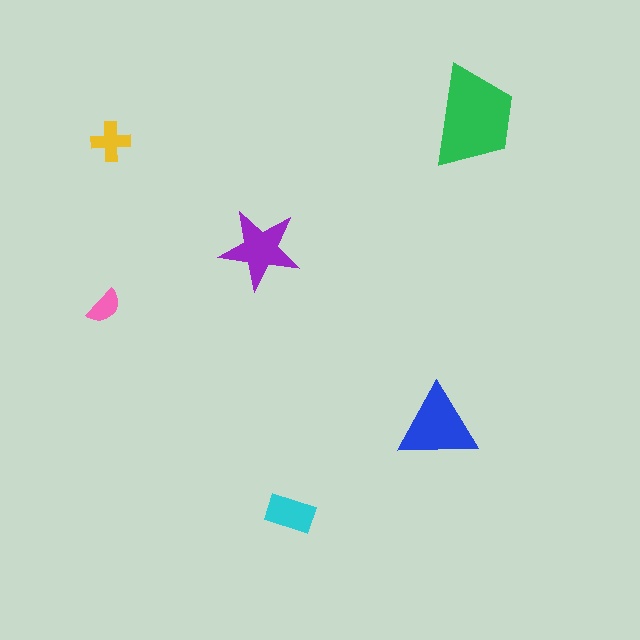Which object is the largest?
The green trapezoid.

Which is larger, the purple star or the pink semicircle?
The purple star.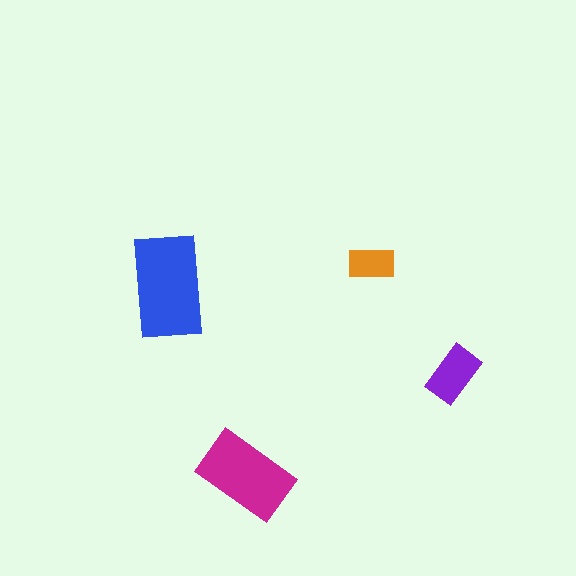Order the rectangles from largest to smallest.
the blue one, the magenta one, the purple one, the orange one.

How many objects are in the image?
There are 4 objects in the image.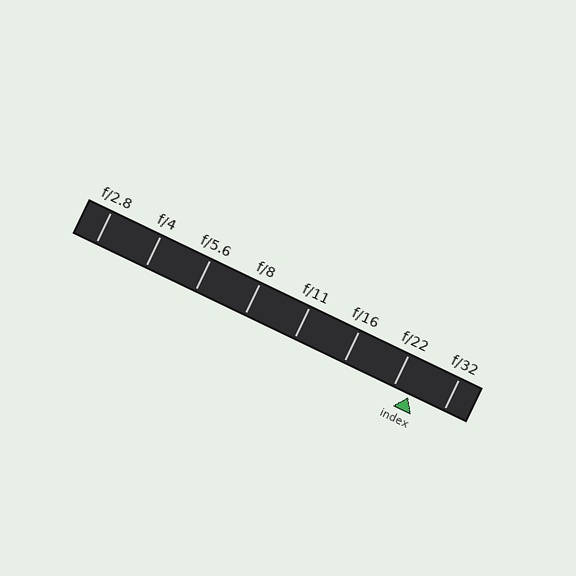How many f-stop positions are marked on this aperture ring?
There are 8 f-stop positions marked.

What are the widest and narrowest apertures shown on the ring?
The widest aperture shown is f/2.8 and the narrowest is f/32.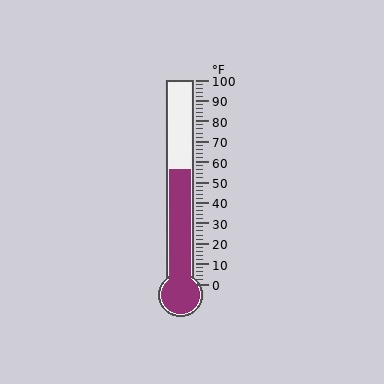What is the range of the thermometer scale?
The thermometer scale ranges from 0°F to 100°F.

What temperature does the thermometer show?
The thermometer shows approximately 56°F.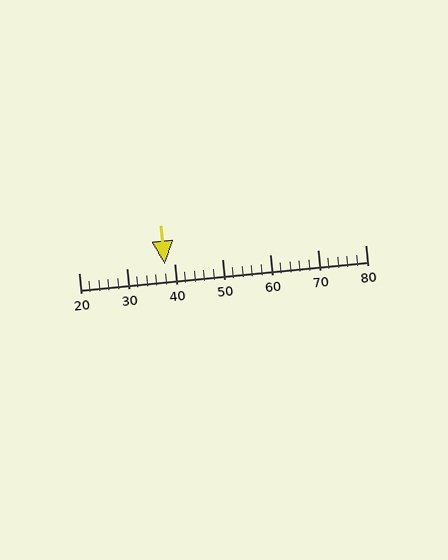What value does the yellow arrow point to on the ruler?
The yellow arrow points to approximately 38.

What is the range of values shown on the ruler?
The ruler shows values from 20 to 80.